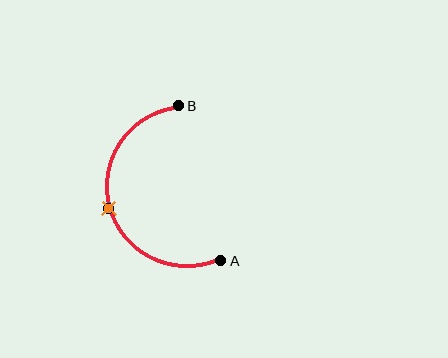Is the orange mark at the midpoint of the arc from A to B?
Yes. The orange mark lies on the arc at equal arc-length from both A and B — it is the arc midpoint.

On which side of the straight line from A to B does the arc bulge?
The arc bulges to the left of the straight line connecting A and B.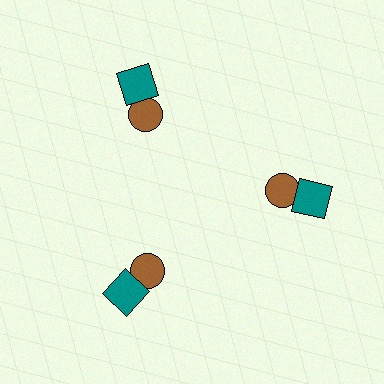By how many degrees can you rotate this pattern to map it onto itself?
The pattern maps onto itself every 120 degrees of rotation.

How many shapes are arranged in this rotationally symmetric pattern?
There are 6 shapes, arranged in 3 groups of 2.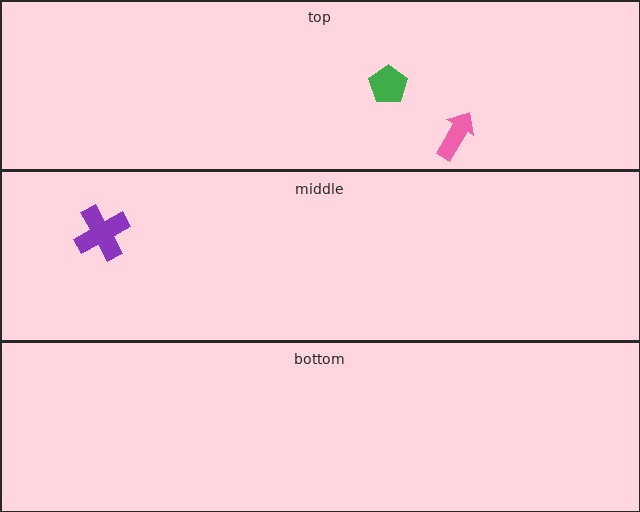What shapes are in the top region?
The pink arrow, the green pentagon.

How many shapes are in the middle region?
1.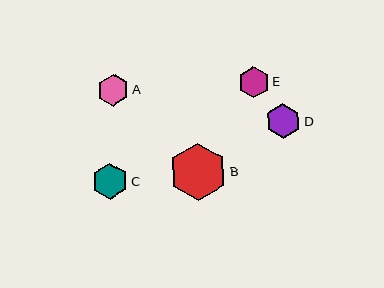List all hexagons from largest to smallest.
From largest to smallest: B, C, D, A, E.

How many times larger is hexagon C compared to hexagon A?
Hexagon C is approximately 1.1 times the size of hexagon A.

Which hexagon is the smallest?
Hexagon E is the smallest with a size of approximately 31 pixels.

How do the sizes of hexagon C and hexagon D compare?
Hexagon C and hexagon D are approximately the same size.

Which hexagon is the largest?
Hexagon B is the largest with a size of approximately 57 pixels.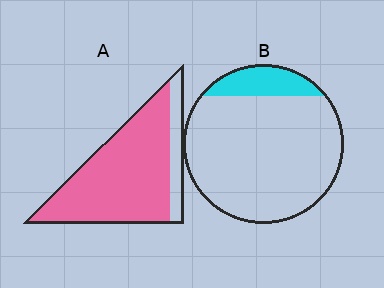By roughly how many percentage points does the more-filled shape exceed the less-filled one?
By roughly 70 percentage points (A over B).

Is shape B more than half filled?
No.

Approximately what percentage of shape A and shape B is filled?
A is approximately 85% and B is approximately 15%.